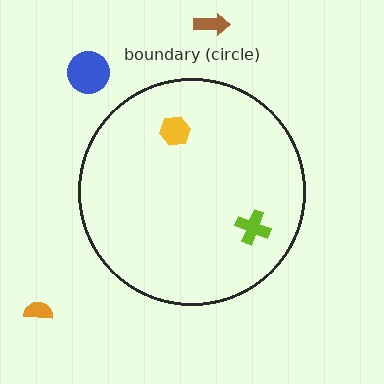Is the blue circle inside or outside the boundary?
Outside.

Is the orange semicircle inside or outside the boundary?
Outside.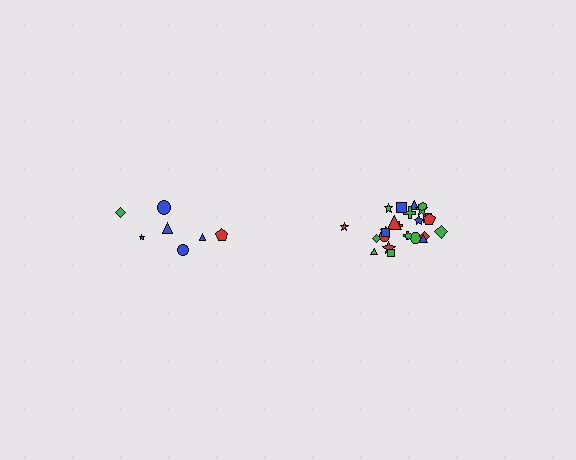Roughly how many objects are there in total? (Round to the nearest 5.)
Roughly 30 objects in total.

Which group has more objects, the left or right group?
The right group.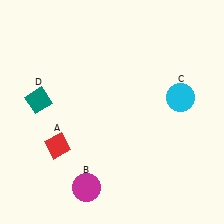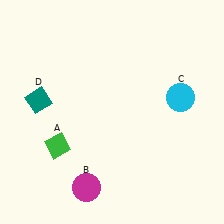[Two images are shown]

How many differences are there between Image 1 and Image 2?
There is 1 difference between the two images.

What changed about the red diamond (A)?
In Image 1, A is red. In Image 2, it changed to green.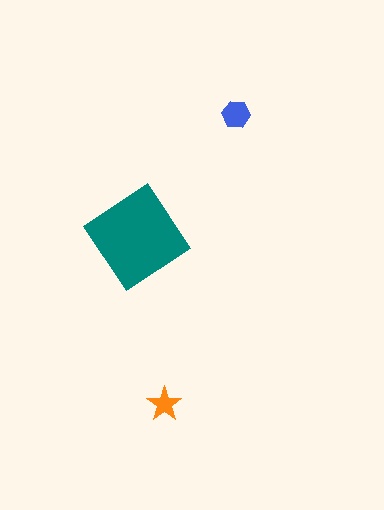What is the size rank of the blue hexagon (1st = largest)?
2nd.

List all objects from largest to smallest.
The teal diamond, the blue hexagon, the orange star.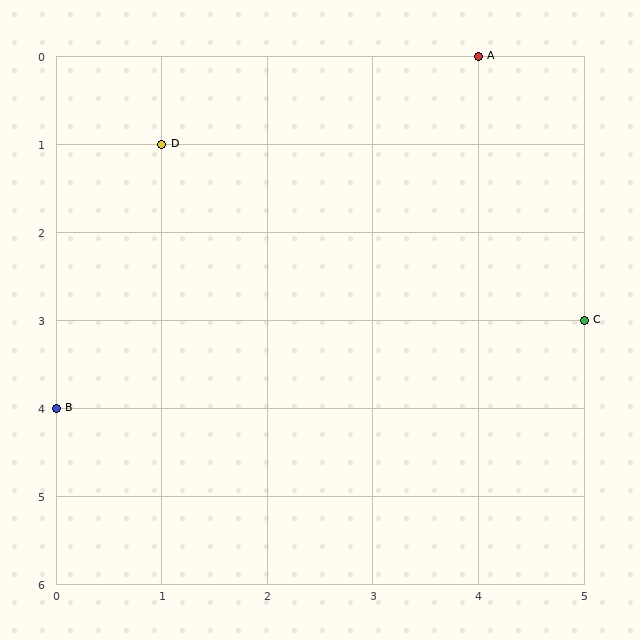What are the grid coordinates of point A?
Point A is at grid coordinates (4, 0).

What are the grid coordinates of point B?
Point B is at grid coordinates (0, 4).